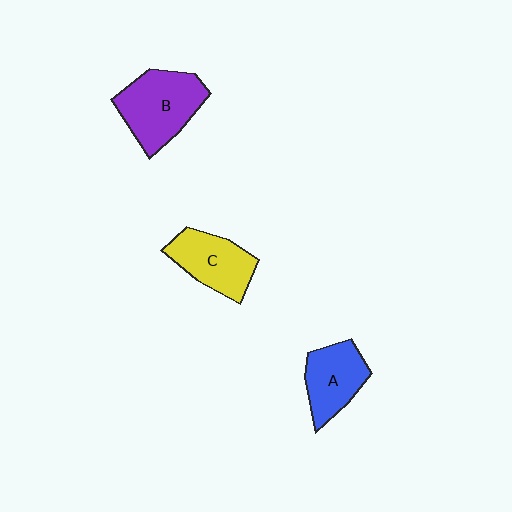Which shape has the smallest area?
Shape A (blue).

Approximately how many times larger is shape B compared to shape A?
Approximately 1.3 times.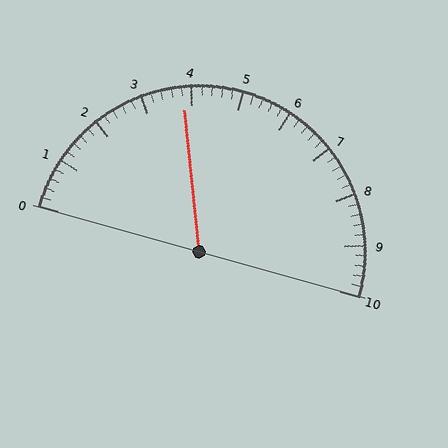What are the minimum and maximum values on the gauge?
The gauge ranges from 0 to 10.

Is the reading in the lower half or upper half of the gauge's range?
The reading is in the lower half of the range (0 to 10).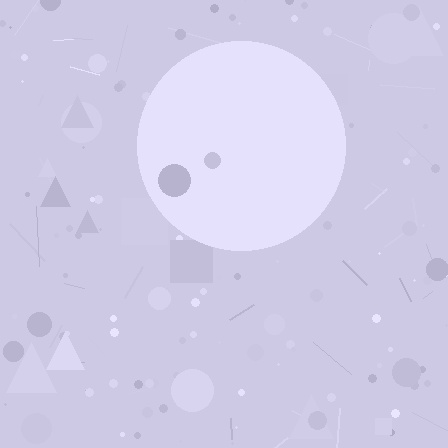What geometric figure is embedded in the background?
A circle is embedded in the background.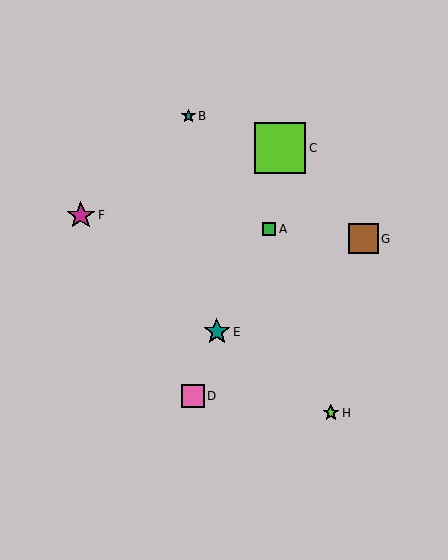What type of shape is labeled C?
Shape C is a lime square.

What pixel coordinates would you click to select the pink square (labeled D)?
Click at (193, 396) to select the pink square D.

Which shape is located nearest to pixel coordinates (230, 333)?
The teal star (labeled E) at (217, 332) is nearest to that location.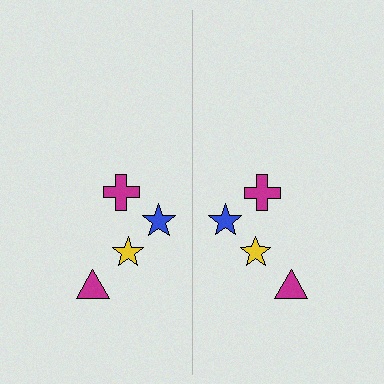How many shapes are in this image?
There are 8 shapes in this image.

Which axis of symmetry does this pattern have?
The pattern has a vertical axis of symmetry running through the center of the image.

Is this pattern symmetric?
Yes, this pattern has bilateral (reflection) symmetry.